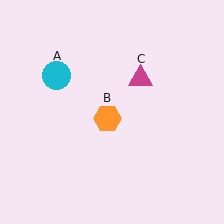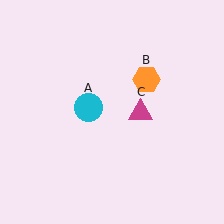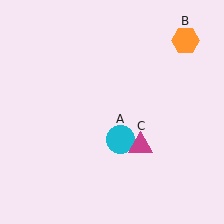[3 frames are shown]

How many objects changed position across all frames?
3 objects changed position: cyan circle (object A), orange hexagon (object B), magenta triangle (object C).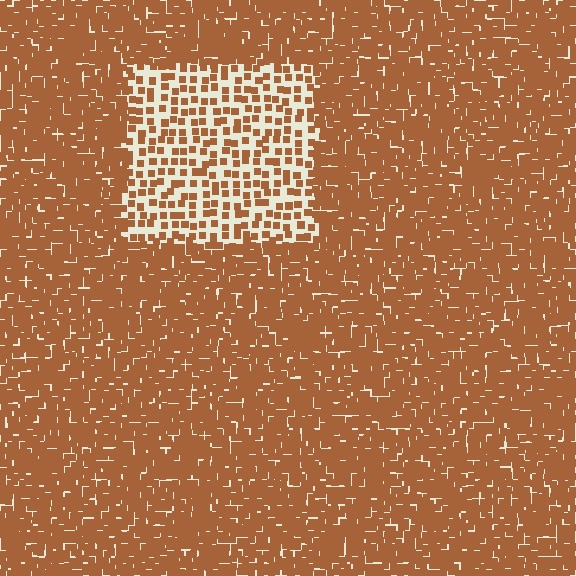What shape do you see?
I see a rectangle.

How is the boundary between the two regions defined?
The boundary is defined by a change in element density (approximately 2.7x ratio). All elements are the same color, size, and shape.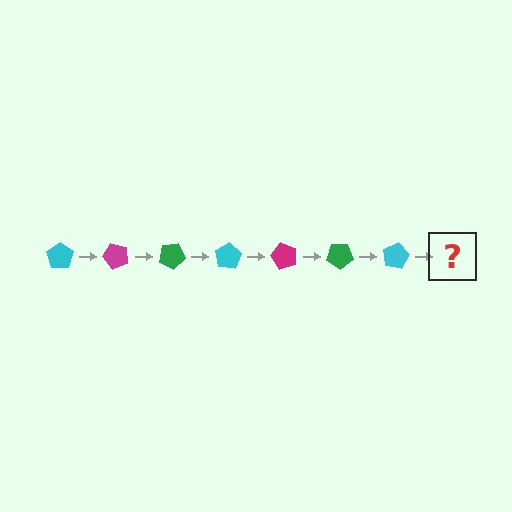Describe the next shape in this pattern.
It should be a magenta pentagon, rotated 350 degrees from the start.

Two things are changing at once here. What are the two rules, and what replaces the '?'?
The two rules are that it rotates 50 degrees each step and the color cycles through cyan, magenta, and green. The '?' should be a magenta pentagon, rotated 350 degrees from the start.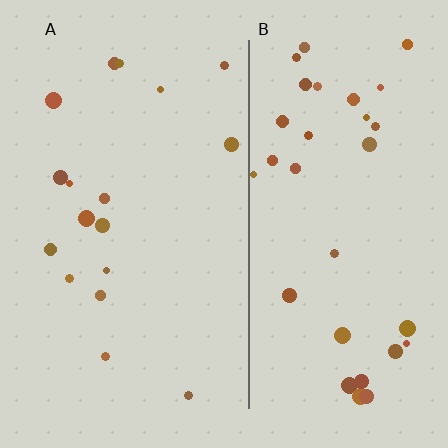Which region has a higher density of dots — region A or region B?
B (the right).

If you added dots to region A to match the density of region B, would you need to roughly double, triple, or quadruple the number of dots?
Approximately double.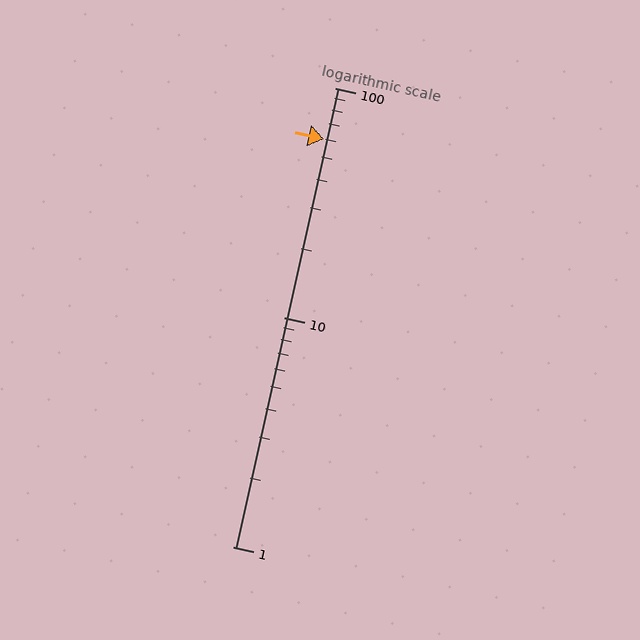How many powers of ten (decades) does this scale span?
The scale spans 2 decades, from 1 to 100.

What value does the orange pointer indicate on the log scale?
The pointer indicates approximately 60.